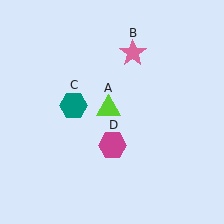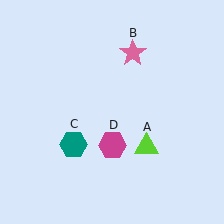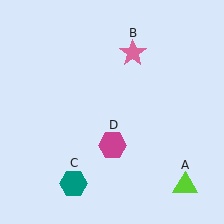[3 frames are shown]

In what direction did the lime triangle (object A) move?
The lime triangle (object A) moved down and to the right.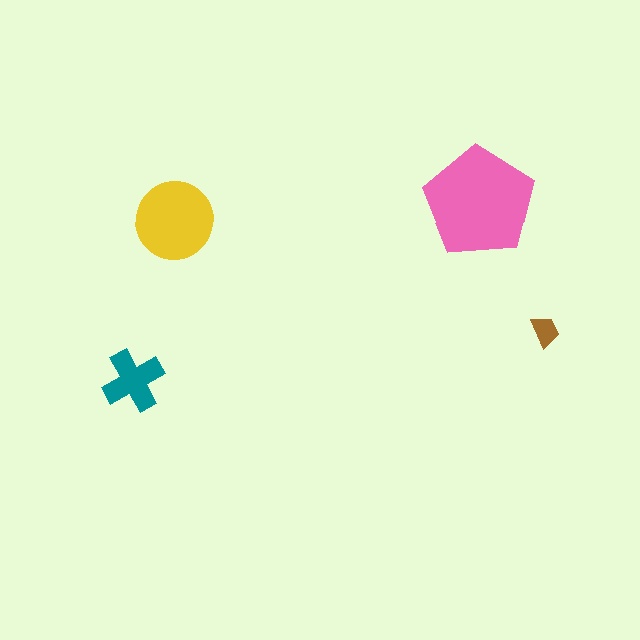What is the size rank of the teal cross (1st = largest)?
3rd.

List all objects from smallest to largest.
The brown trapezoid, the teal cross, the yellow circle, the pink pentagon.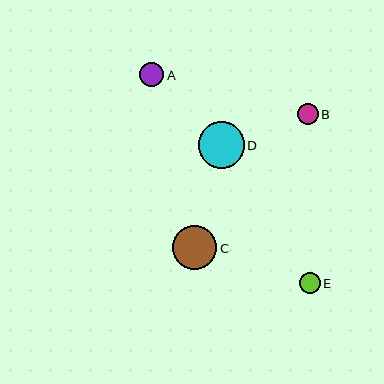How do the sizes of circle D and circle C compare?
Circle D and circle C are approximately the same size.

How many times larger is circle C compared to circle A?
Circle C is approximately 1.8 times the size of circle A.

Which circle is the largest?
Circle D is the largest with a size of approximately 46 pixels.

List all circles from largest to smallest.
From largest to smallest: D, C, A, E, B.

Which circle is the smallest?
Circle B is the smallest with a size of approximately 21 pixels.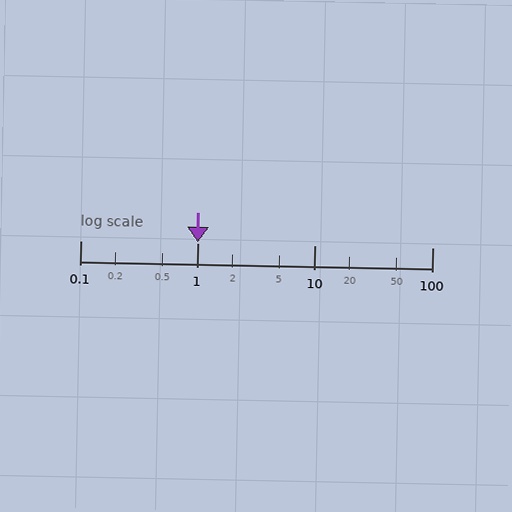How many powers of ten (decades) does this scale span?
The scale spans 3 decades, from 0.1 to 100.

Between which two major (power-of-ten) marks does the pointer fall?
The pointer is between 1 and 10.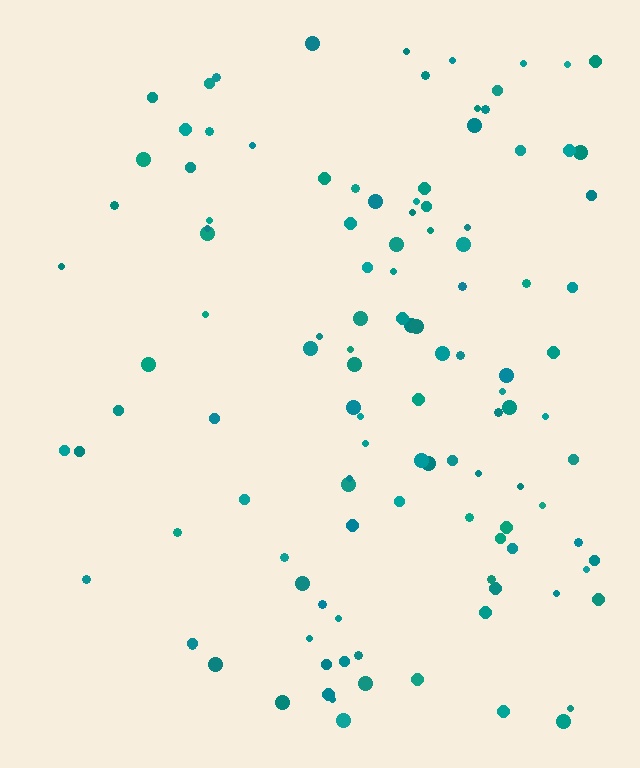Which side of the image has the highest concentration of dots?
The right.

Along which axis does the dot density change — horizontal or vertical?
Horizontal.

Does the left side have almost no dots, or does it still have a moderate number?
Still a moderate number, just noticeably fewer than the right.